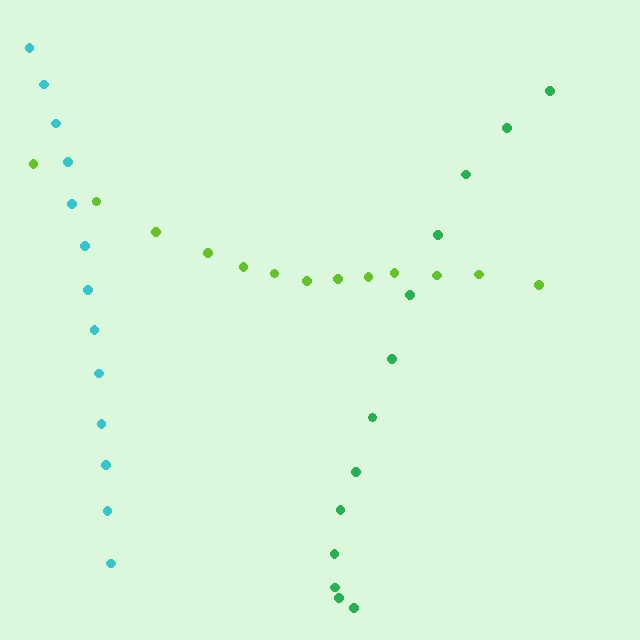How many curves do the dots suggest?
There are 3 distinct paths.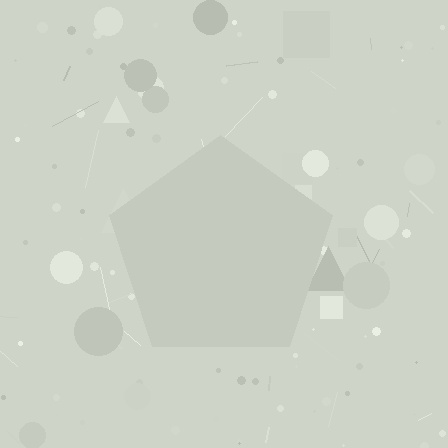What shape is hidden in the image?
A pentagon is hidden in the image.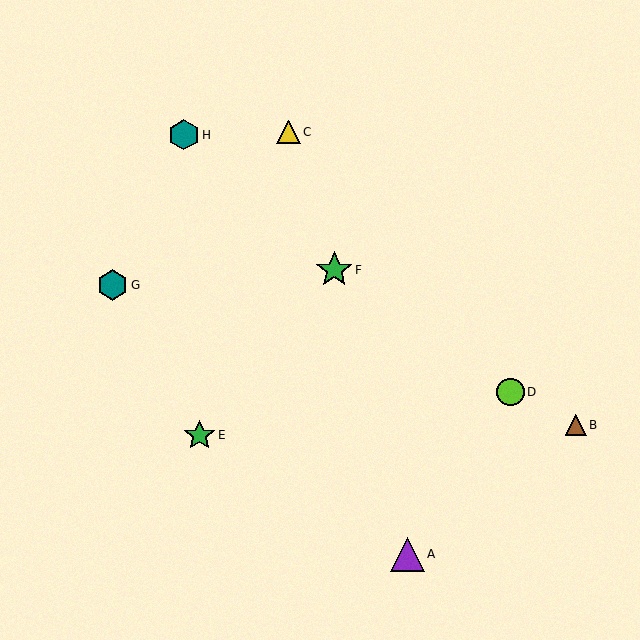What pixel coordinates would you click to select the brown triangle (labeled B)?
Click at (576, 425) to select the brown triangle B.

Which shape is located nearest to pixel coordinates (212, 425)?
The green star (labeled E) at (199, 435) is nearest to that location.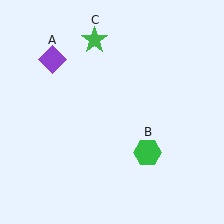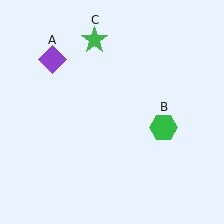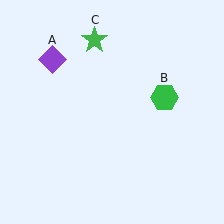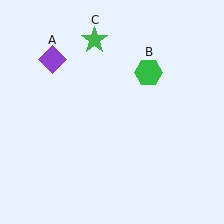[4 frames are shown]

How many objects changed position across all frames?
1 object changed position: green hexagon (object B).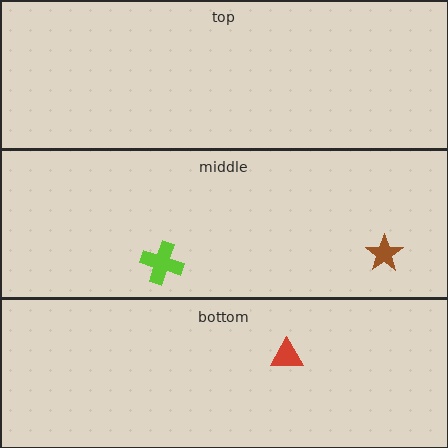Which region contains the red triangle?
The bottom region.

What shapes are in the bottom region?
The red triangle.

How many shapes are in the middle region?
2.